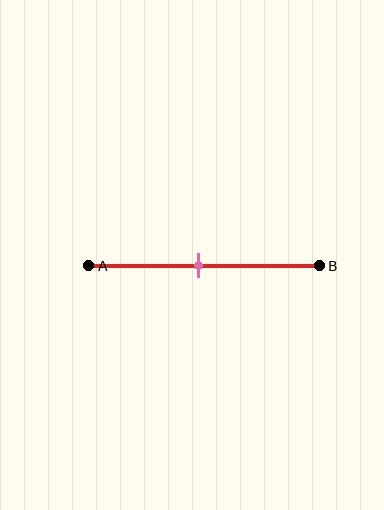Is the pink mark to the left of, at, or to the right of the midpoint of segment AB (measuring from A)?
The pink mark is approximately at the midpoint of segment AB.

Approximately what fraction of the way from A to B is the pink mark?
The pink mark is approximately 50% of the way from A to B.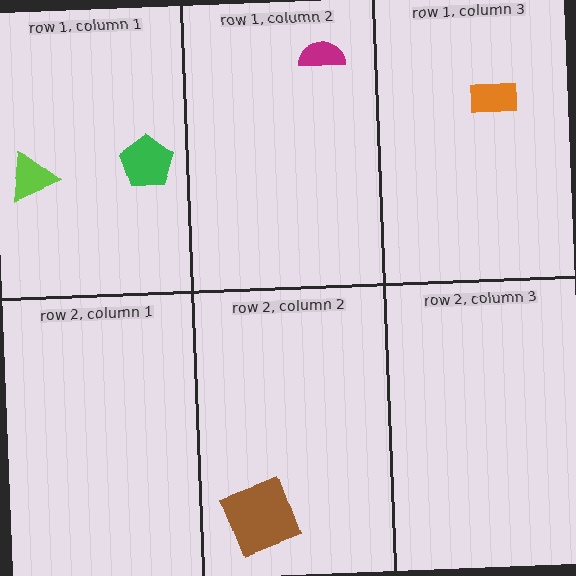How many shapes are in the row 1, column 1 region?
2.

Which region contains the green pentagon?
The row 1, column 1 region.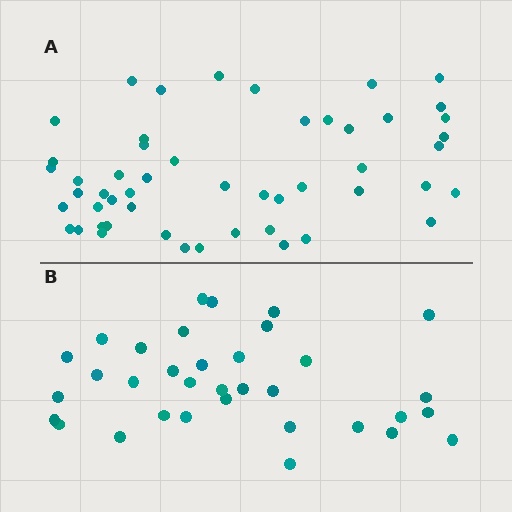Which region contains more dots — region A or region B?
Region A (the top region) has more dots.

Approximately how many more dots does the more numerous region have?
Region A has approximately 15 more dots than region B.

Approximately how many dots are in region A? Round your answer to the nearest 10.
About 50 dots. (The exact count is 51, which rounds to 50.)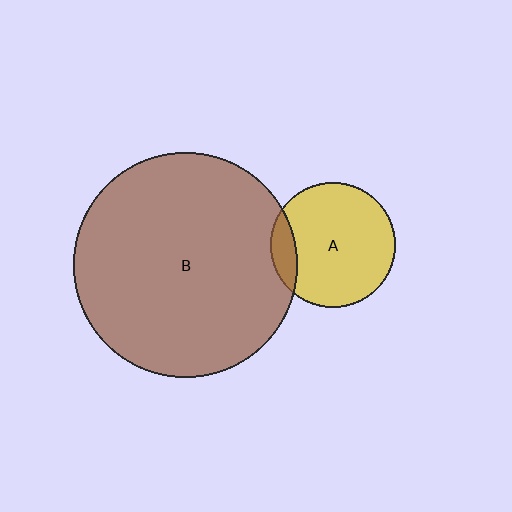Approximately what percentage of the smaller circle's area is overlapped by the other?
Approximately 10%.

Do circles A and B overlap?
Yes.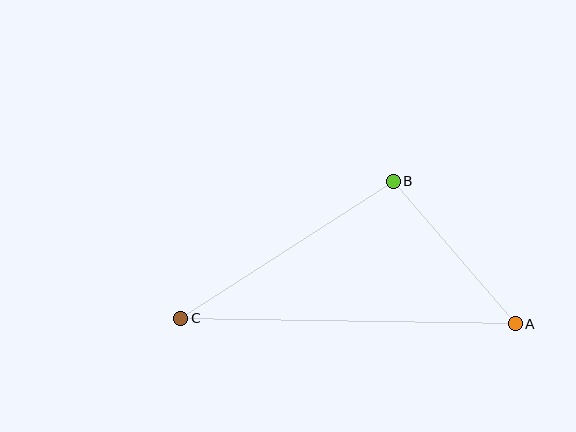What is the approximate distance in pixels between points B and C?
The distance between B and C is approximately 253 pixels.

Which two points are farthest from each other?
Points A and C are farthest from each other.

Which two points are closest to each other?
Points A and B are closest to each other.